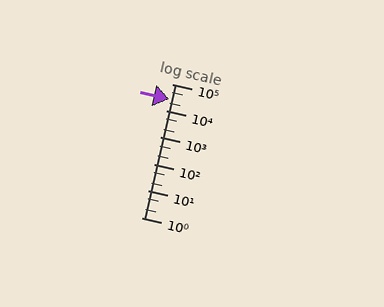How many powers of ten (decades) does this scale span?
The scale spans 5 decades, from 1 to 100000.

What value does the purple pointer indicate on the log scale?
The pointer indicates approximately 28000.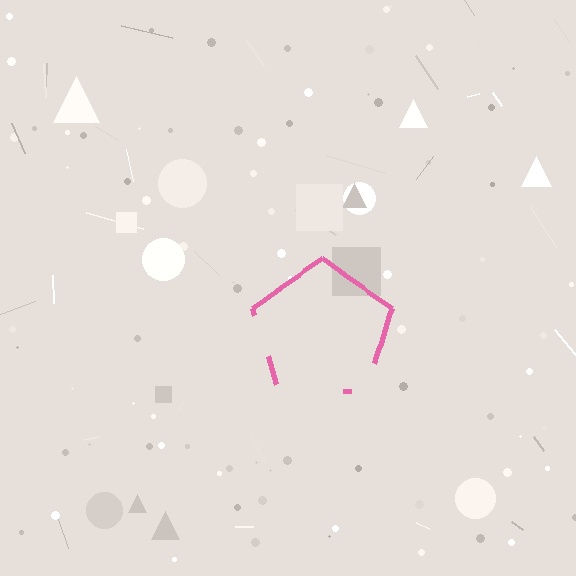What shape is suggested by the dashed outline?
The dashed outline suggests a pentagon.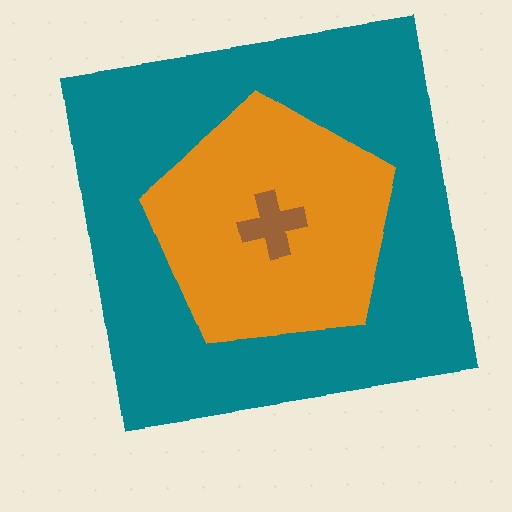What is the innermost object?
The brown cross.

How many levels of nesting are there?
3.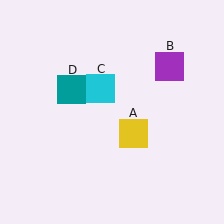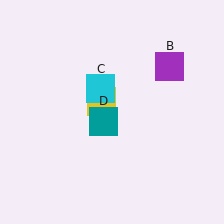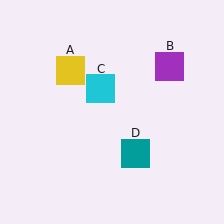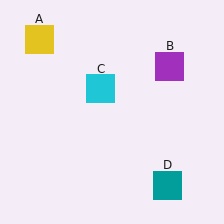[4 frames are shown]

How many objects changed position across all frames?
2 objects changed position: yellow square (object A), teal square (object D).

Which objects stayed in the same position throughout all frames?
Purple square (object B) and cyan square (object C) remained stationary.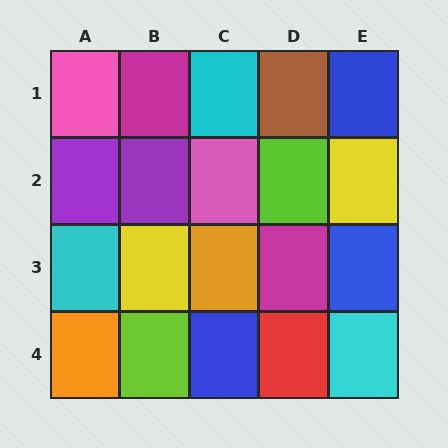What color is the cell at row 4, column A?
Orange.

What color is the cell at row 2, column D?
Lime.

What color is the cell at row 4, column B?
Lime.